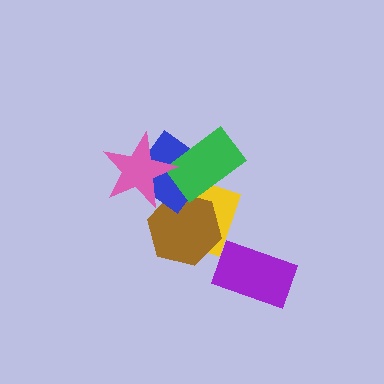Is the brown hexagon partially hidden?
Yes, it is partially covered by another shape.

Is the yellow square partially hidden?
Yes, it is partially covered by another shape.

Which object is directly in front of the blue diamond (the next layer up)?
The green rectangle is directly in front of the blue diamond.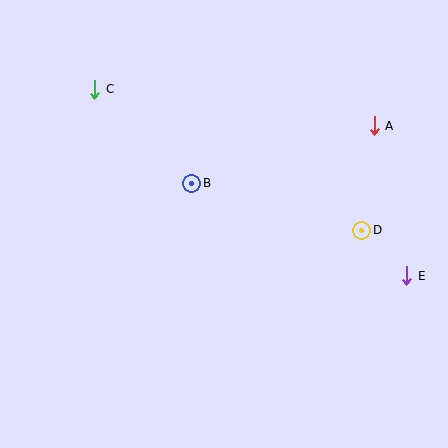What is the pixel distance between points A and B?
The distance between A and B is 192 pixels.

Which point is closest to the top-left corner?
Point C is closest to the top-left corner.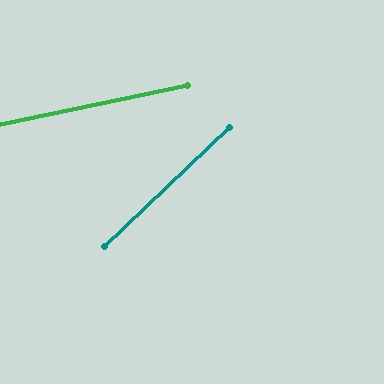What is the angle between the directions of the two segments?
Approximately 32 degrees.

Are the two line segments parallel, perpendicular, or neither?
Neither parallel nor perpendicular — they differ by about 32°.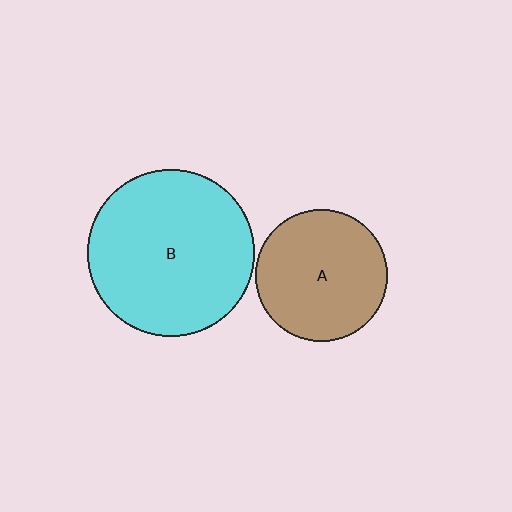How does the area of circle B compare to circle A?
Approximately 1.6 times.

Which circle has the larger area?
Circle B (cyan).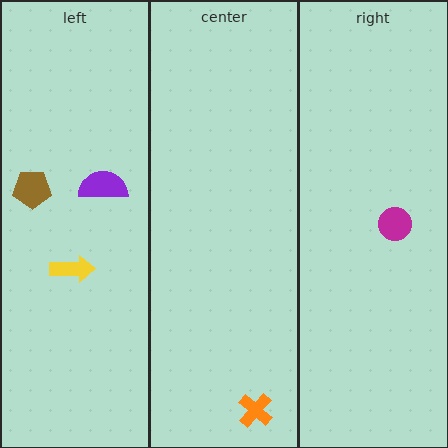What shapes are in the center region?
The orange cross.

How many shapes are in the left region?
3.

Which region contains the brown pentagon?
The left region.